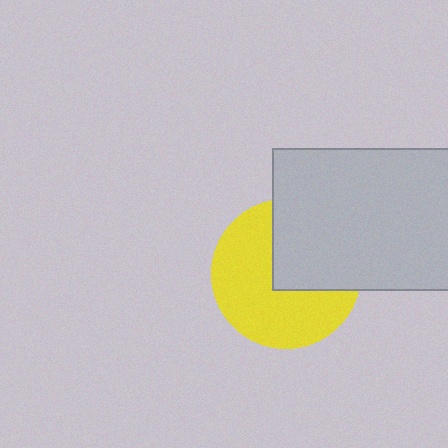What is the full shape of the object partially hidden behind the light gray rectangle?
The partially hidden object is a yellow circle.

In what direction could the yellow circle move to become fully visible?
The yellow circle could move toward the lower-left. That would shift it out from behind the light gray rectangle entirely.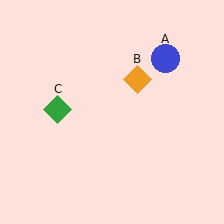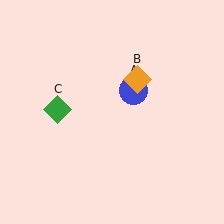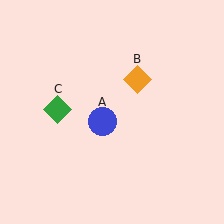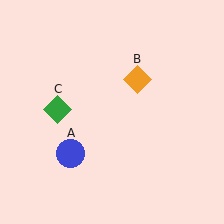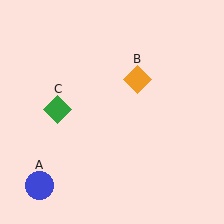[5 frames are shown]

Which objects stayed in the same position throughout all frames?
Orange diamond (object B) and green diamond (object C) remained stationary.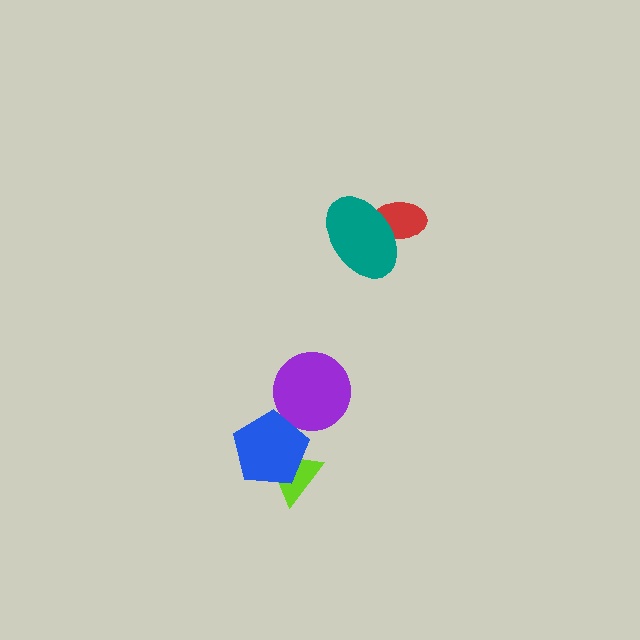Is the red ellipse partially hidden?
Yes, it is partially covered by another shape.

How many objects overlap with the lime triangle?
1 object overlaps with the lime triangle.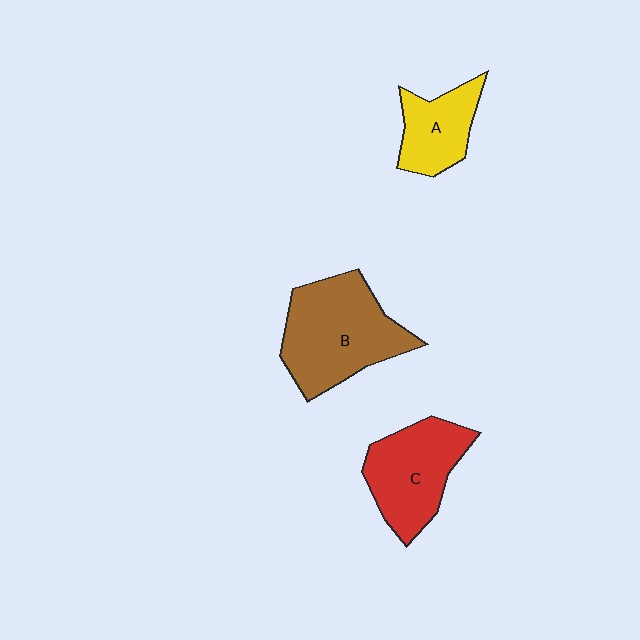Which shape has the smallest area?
Shape A (yellow).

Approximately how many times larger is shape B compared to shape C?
Approximately 1.3 times.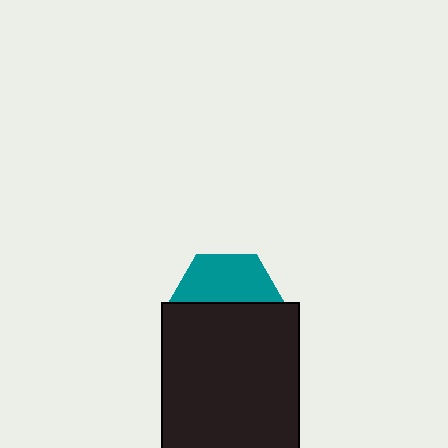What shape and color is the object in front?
The object in front is a black rectangle.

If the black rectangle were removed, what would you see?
You would see the complete teal hexagon.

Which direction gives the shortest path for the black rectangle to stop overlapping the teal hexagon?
Moving down gives the shortest separation.